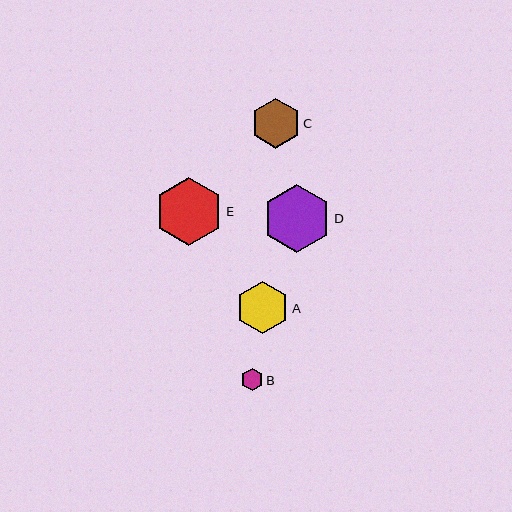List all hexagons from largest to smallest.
From largest to smallest: E, D, A, C, B.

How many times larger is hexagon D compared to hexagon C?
Hexagon D is approximately 1.4 times the size of hexagon C.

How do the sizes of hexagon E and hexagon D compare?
Hexagon E and hexagon D are approximately the same size.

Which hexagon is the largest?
Hexagon E is the largest with a size of approximately 69 pixels.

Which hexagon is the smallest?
Hexagon B is the smallest with a size of approximately 22 pixels.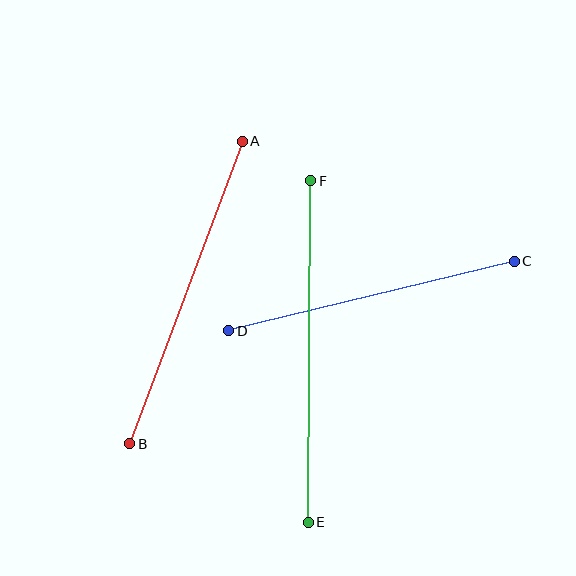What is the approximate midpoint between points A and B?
The midpoint is at approximately (186, 293) pixels.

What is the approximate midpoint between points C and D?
The midpoint is at approximately (372, 296) pixels.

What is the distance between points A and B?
The distance is approximately 323 pixels.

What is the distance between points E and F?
The distance is approximately 341 pixels.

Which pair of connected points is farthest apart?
Points E and F are farthest apart.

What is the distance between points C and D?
The distance is approximately 294 pixels.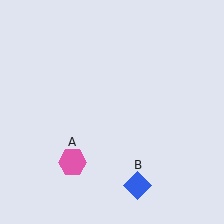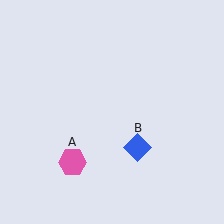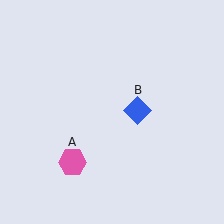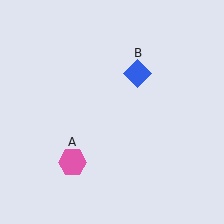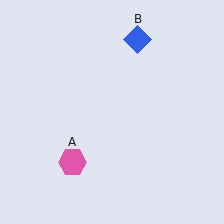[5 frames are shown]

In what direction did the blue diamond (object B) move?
The blue diamond (object B) moved up.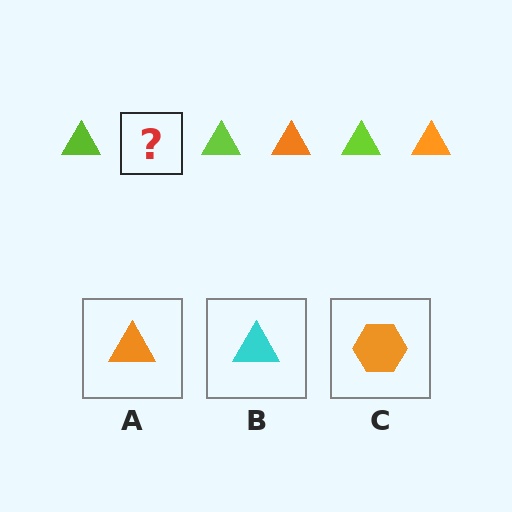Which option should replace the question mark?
Option A.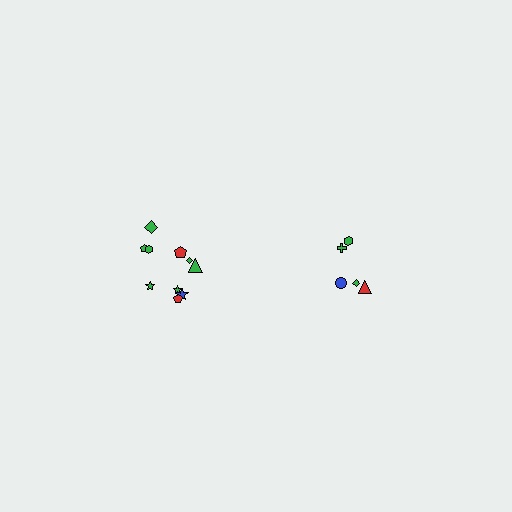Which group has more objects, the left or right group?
The left group.